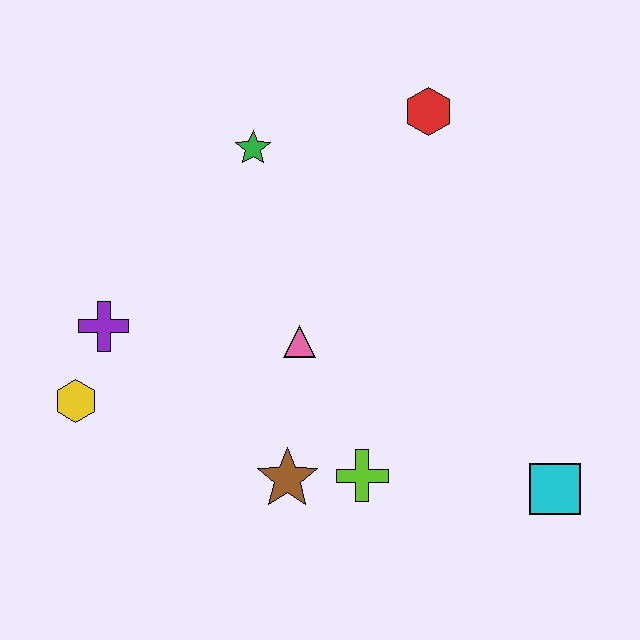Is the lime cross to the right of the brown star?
Yes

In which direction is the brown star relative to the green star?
The brown star is below the green star.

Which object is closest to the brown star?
The lime cross is closest to the brown star.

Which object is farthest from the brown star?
The red hexagon is farthest from the brown star.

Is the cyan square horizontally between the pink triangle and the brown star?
No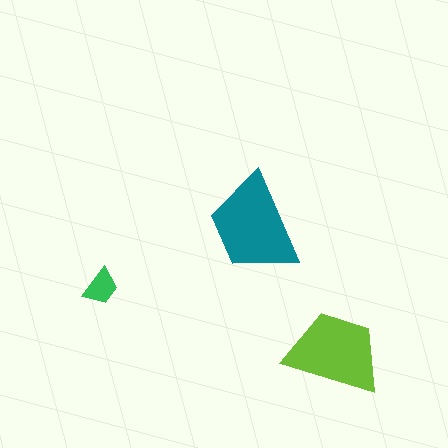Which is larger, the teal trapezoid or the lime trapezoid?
The teal one.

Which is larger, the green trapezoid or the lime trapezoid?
The lime one.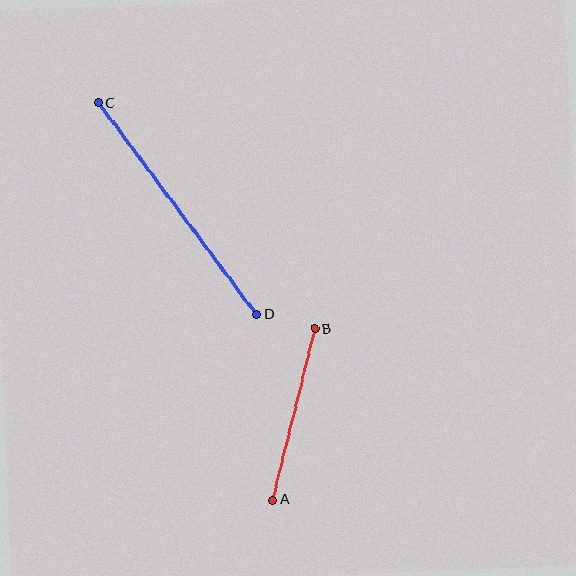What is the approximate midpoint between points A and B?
The midpoint is at approximately (294, 414) pixels.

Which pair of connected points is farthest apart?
Points C and D are farthest apart.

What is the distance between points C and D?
The distance is approximately 265 pixels.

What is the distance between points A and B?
The distance is approximately 177 pixels.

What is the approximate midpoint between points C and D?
The midpoint is at approximately (177, 209) pixels.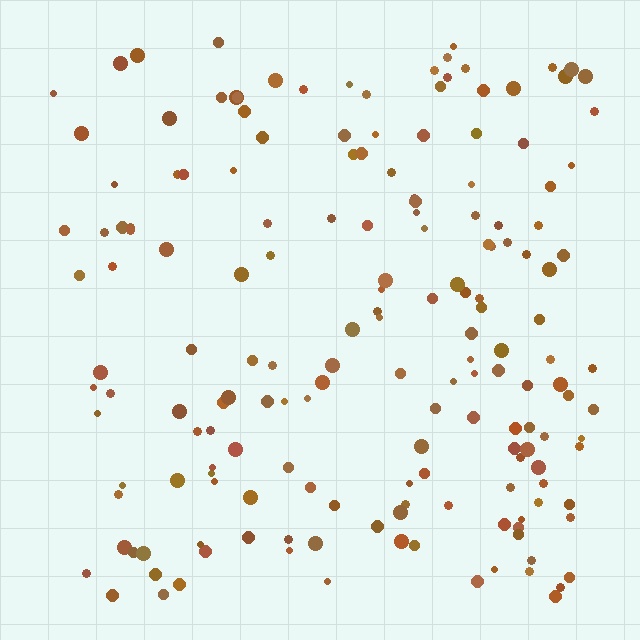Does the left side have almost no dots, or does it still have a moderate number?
Still a moderate number, just noticeably fewer than the right.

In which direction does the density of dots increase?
From left to right, with the right side densest.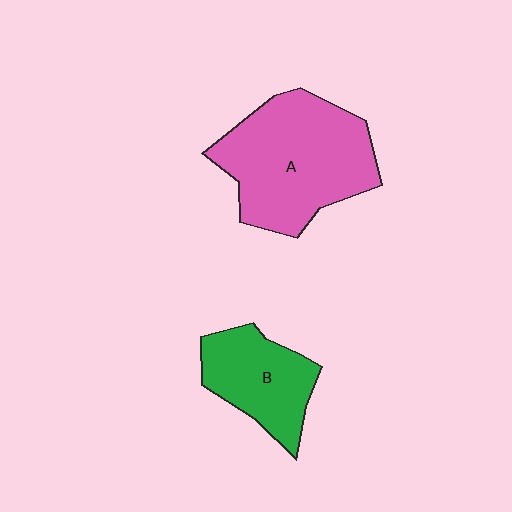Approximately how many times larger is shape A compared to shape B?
Approximately 1.8 times.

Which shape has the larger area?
Shape A (pink).